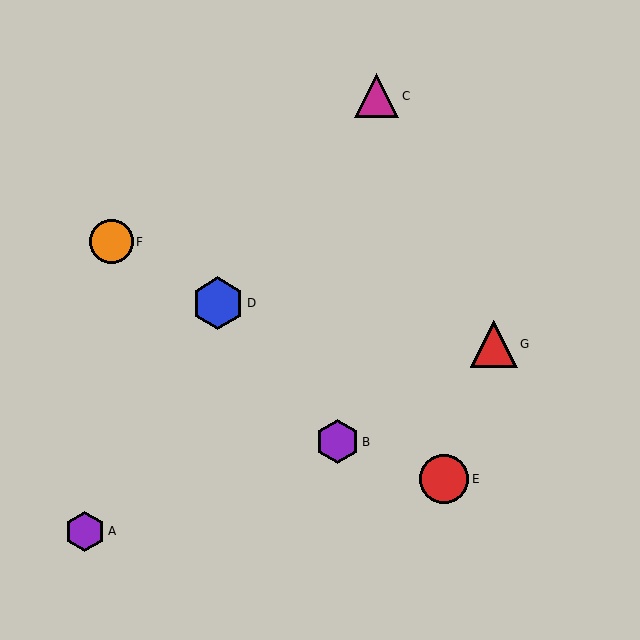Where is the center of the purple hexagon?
The center of the purple hexagon is at (338, 442).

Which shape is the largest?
The blue hexagon (labeled D) is the largest.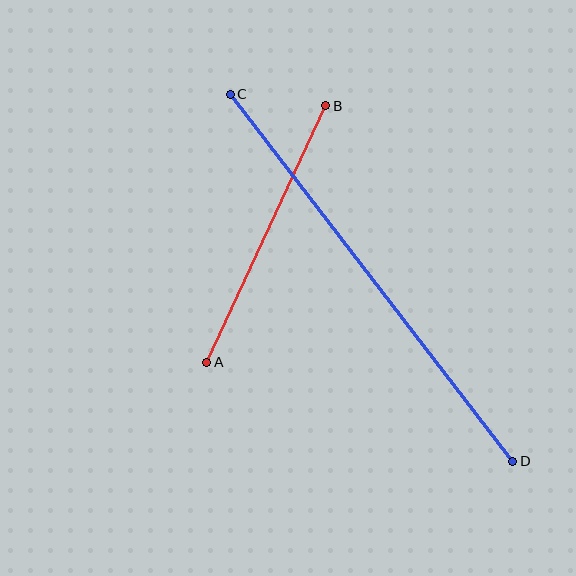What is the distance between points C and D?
The distance is approximately 463 pixels.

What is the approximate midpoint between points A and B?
The midpoint is at approximately (266, 234) pixels.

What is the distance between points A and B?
The distance is approximately 283 pixels.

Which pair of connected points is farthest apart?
Points C and D are farthest apart.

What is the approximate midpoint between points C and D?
The midpoint is at approximately (371, 278) pixels.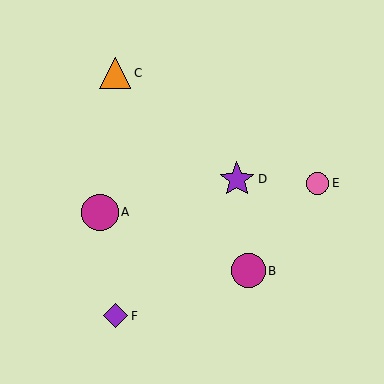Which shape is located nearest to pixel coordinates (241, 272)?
The magenta circle (labeled B) at (249, 271) is nearest to that location.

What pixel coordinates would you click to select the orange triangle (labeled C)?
Click at (115, 73) to select the orange triangle C.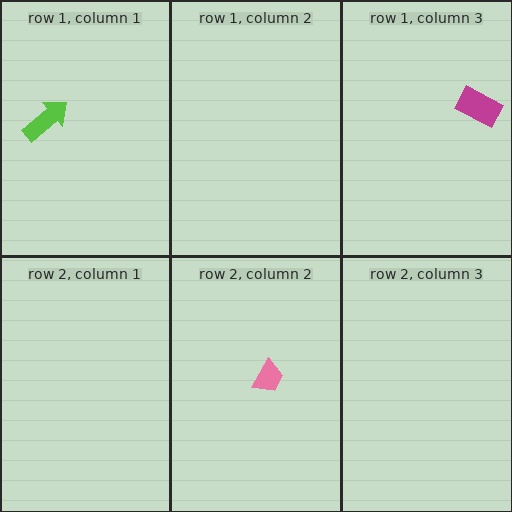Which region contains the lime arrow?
The row 1, column 1 region.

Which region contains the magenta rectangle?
The row 1, column 3 region.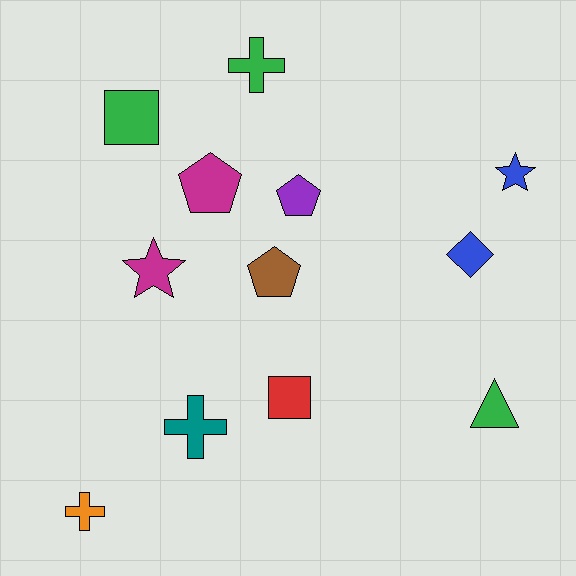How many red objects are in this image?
There is 1 red object.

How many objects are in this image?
There are 12 objects.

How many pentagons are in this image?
There are 3 pentagons.